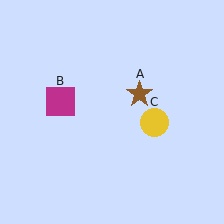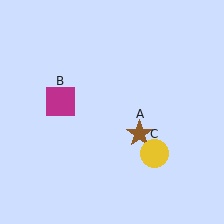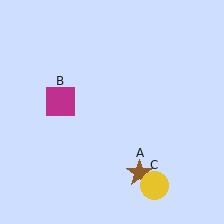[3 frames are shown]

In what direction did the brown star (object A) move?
The brown star (object A) moved down.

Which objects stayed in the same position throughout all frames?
Magenta square (object B) remained stationary.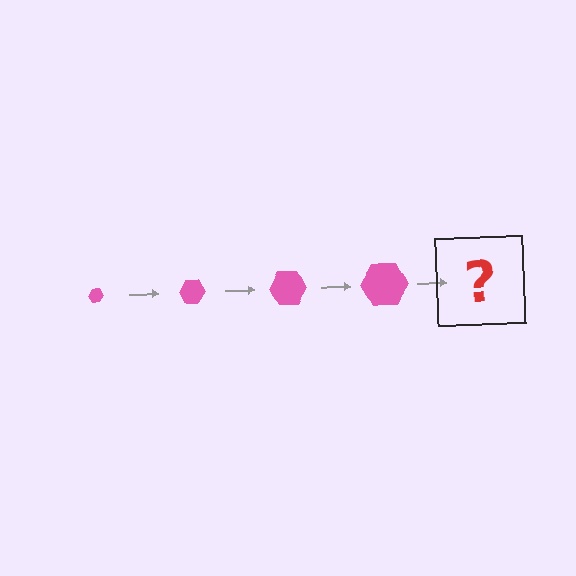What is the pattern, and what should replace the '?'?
The pattern is that the hexagon gets progressively larger each step. The '?' should be a pink hexagon, larger than the previous one.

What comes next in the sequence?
The next element should be a pink hexagon, larger than the previous one.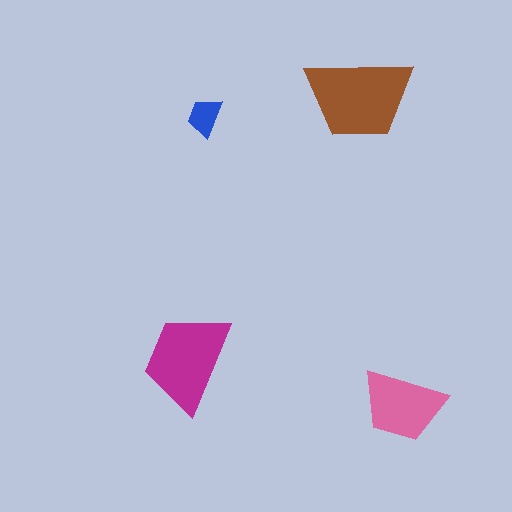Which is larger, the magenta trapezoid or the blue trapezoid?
The magenta one.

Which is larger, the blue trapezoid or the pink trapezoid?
The pink one.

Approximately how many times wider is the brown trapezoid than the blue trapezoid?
About 2.5 times wider.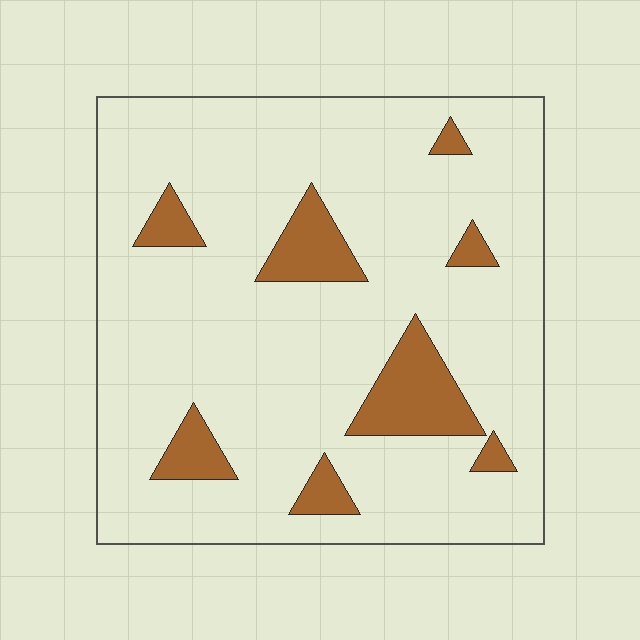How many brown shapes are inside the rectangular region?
8.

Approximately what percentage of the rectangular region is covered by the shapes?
Approximately 15%.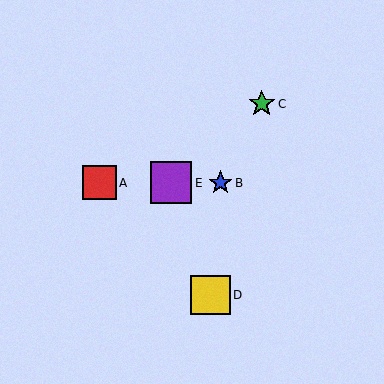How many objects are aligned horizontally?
3 objects (A, B, E) are aligned horizontally.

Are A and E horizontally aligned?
Yes, both are at y≈183.